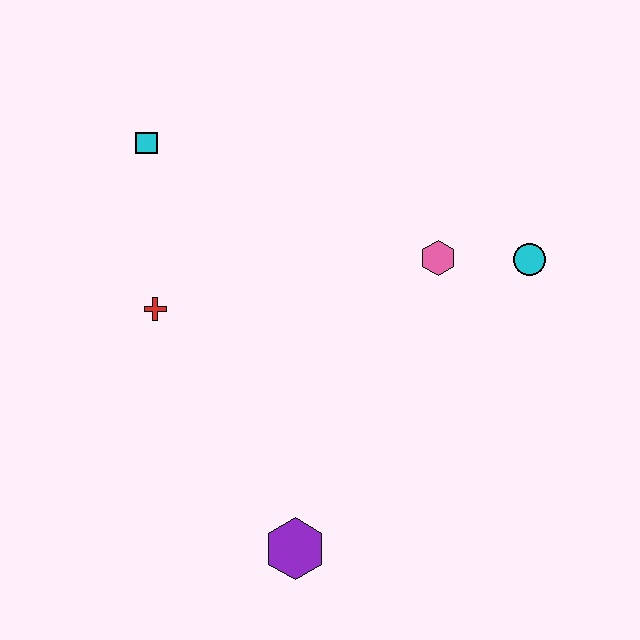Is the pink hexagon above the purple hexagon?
Yes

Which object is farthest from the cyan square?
The purple hexagon is farthest from the cyan square.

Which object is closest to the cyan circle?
The pink hexagon is closest to the cyan circle.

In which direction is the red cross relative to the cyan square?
The red cross is below the cyan square.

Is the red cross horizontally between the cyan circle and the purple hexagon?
No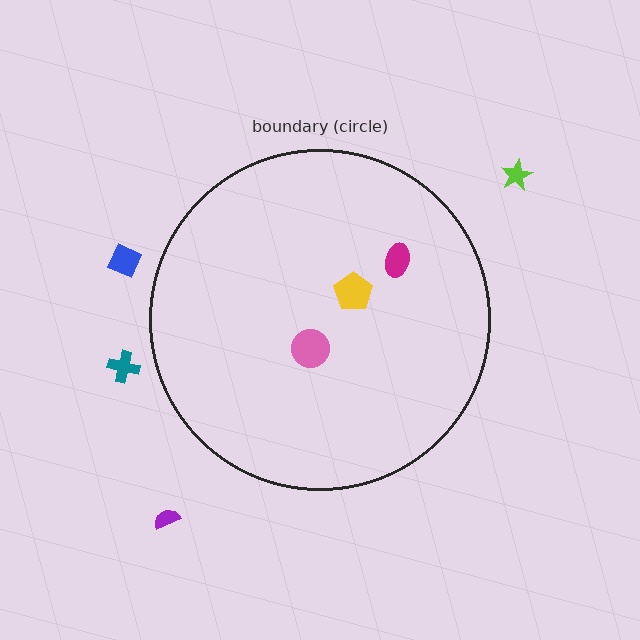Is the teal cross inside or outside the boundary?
Outside.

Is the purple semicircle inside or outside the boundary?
Outside.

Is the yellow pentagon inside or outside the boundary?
Inside.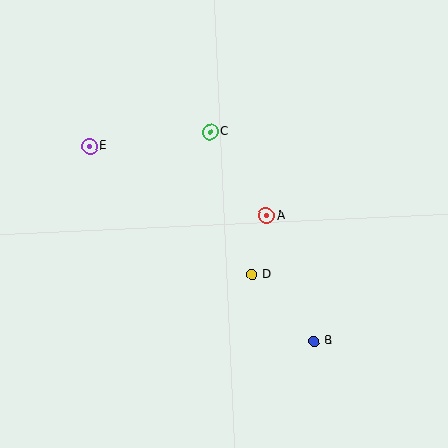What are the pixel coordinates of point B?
Point B is at (314, 341).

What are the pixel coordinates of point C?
Point C is at (210, 132).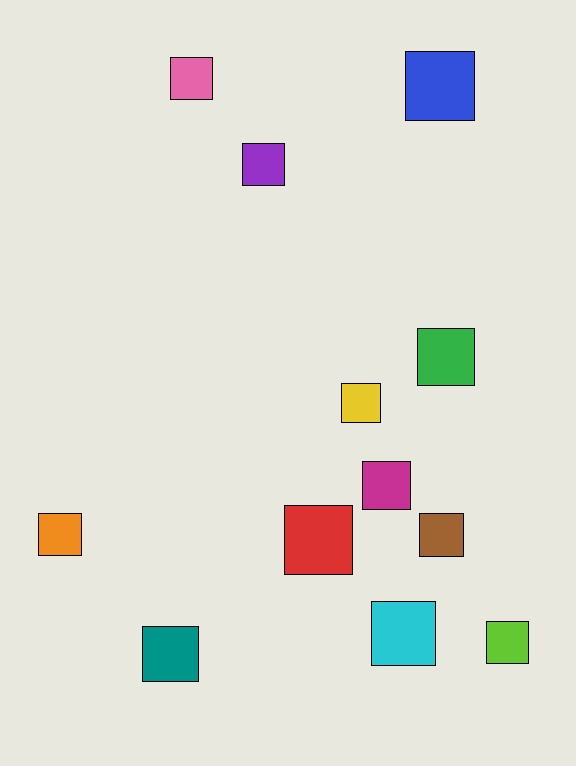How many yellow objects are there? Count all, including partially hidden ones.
There is 1 yellow object.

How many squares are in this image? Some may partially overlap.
There are 12 squares.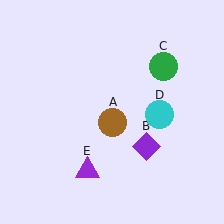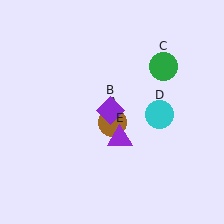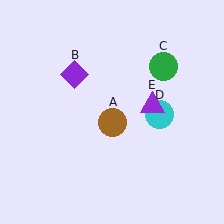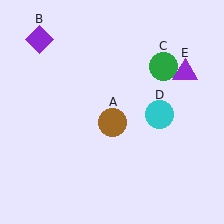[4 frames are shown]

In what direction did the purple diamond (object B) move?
The purple diamond (object B) moved up and to the left.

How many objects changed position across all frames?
2 objects changed position: purple diamond (object B), purple triangle (object E).